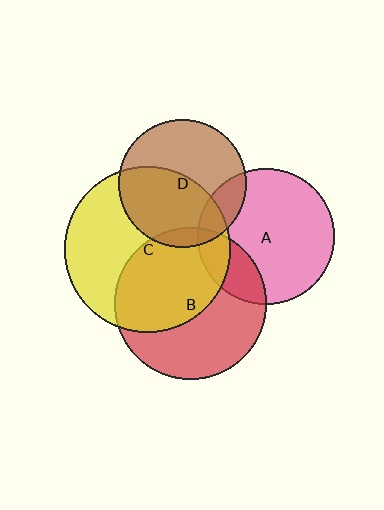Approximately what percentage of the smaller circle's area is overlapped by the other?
Approximately 50%.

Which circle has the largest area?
Circle C (yellow).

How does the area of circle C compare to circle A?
Approximately 1.5 times.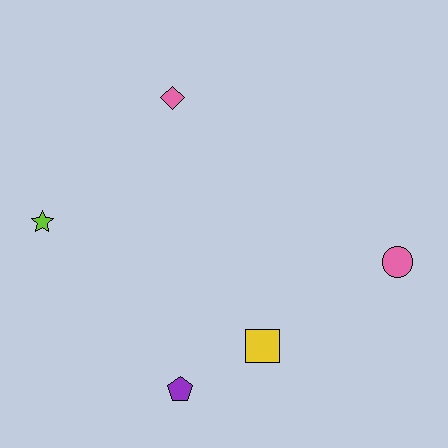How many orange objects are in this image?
There are no orange objects.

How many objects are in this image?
There are 5 objects.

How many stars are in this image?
There is 1 star.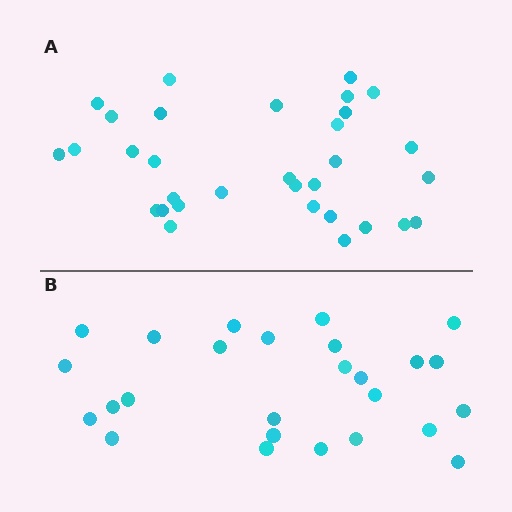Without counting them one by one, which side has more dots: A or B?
Region A (the top region) has more dots.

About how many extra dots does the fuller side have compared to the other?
Region A has about 6 more dots than region B.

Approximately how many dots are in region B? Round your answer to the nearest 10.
About 30 dots. (The exact count is 26, which rounds to 30.)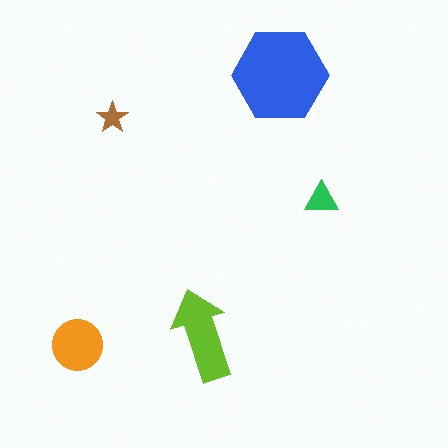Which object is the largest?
The blue hexagon.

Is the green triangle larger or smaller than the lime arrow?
Smaller.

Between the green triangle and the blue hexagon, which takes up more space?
The blue hexagon.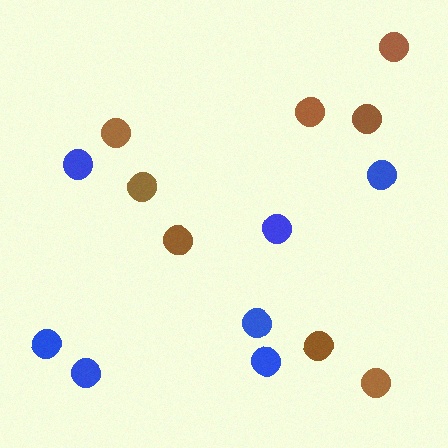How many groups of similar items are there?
There are 2 groups: one group of brown circles (8) and one group of blue circles (7).